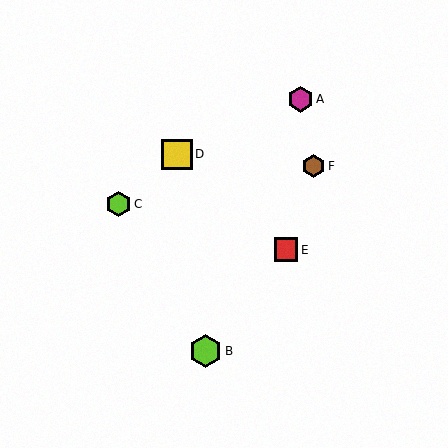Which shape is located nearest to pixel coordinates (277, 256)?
The red square (labeled E) at (286, 250) is nearest to that location.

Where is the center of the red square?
The center of the red square is at (286, 250).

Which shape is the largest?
The lime hexagon (labeled B) is the largest.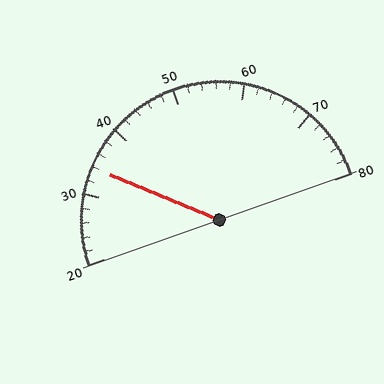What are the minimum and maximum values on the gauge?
The gauge ranges from 20 to 80.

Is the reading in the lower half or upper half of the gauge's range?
The reading is in the lower half of the range (20 to 80).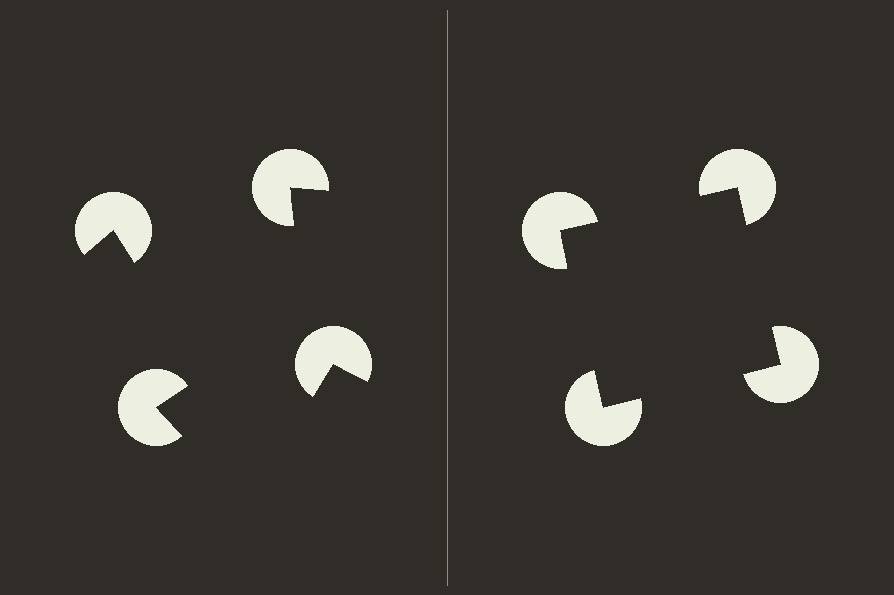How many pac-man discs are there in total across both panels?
8 — 4 on each side.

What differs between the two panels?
The pac-man discs are positioned identically on both sides; only the wedge orientations differ. On the right they align to a square; on the left they are misaligned.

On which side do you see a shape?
An illusory square appears on the right side. On the left side the wedge cuts are rotated, so no coherent shape forms.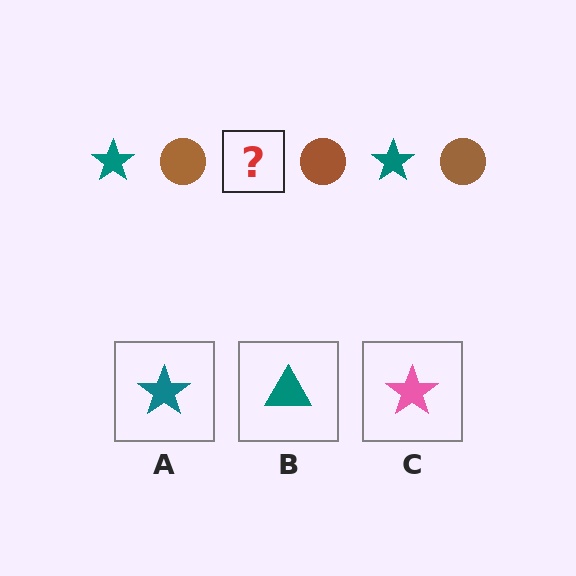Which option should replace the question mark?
Option A.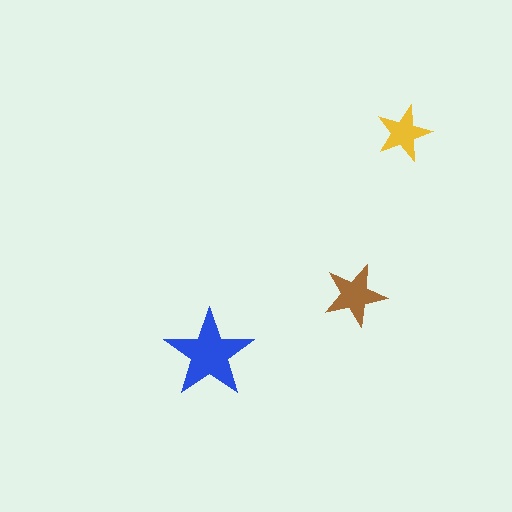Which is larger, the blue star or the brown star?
The blue one.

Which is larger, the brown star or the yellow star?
The brown one.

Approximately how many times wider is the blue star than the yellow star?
About 1.5 times wider.